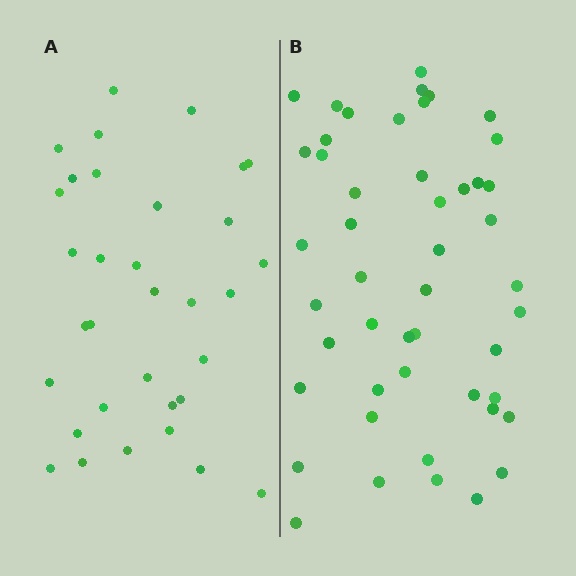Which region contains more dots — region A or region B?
Region B (the right region) has more dots.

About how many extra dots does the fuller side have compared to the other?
Region B has approximately 15 more dots than region A.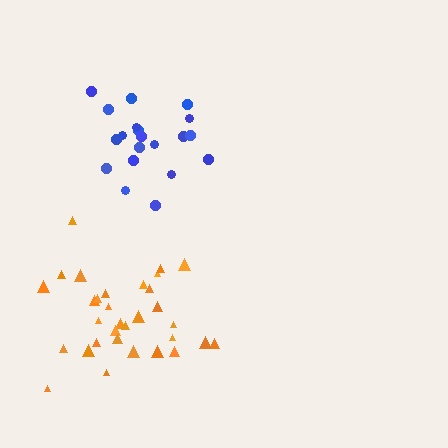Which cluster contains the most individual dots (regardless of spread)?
Orange (33).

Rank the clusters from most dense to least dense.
orange, blue.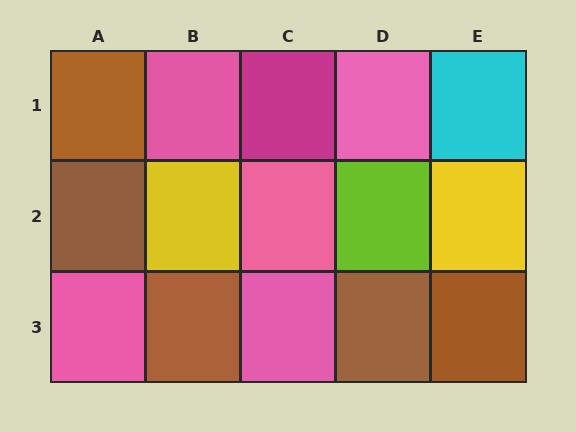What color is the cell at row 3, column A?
Pink.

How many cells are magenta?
1 cell is magenta.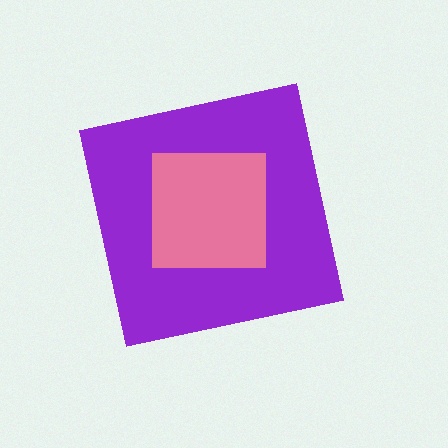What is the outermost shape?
The purple square.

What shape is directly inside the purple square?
The pink square.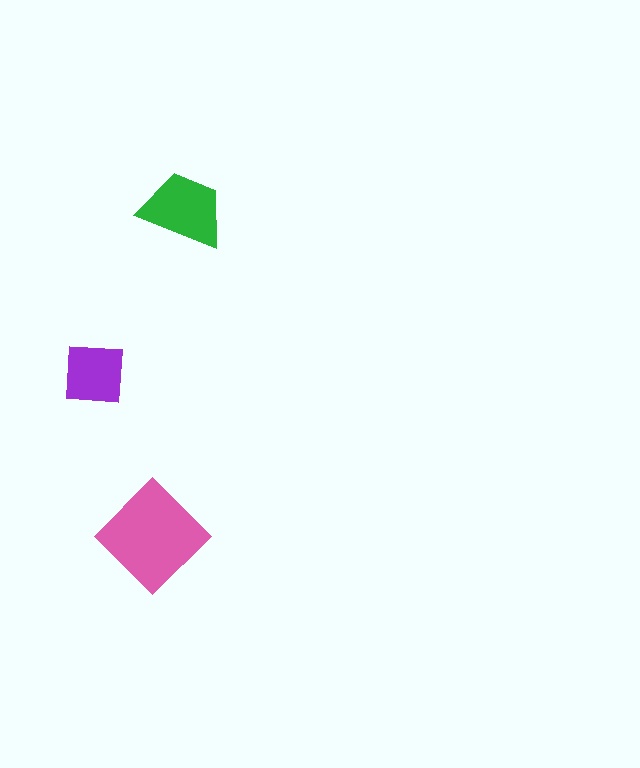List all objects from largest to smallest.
The pink diamond, the green trapezoid, the purple square.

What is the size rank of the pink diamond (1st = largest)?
1st.